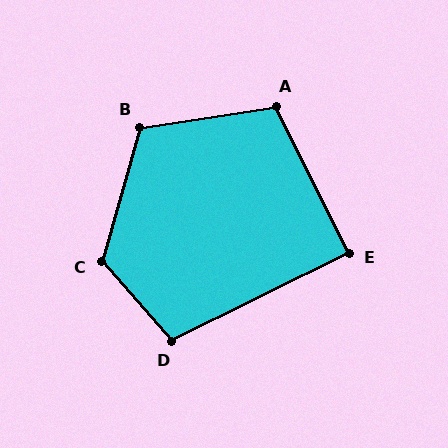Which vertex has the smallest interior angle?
E, at approximately 90 degrees.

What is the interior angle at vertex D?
Approximately 105 degrees (obtuse).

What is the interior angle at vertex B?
Approximately 114 degrees (obtuse).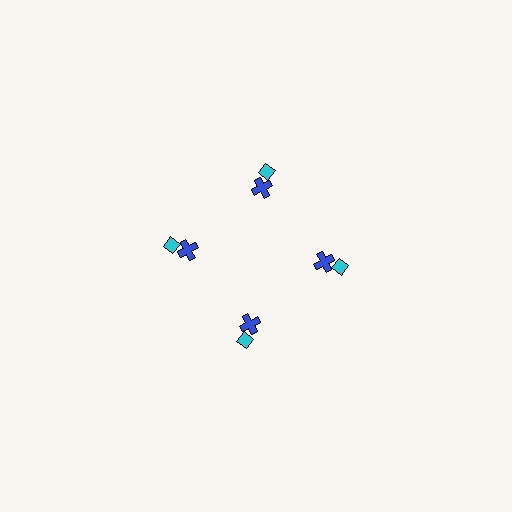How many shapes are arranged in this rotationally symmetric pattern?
There are 8 shapes, arranged in 4 groups of 2.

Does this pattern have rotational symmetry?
Yes, this pattern has 4-fold rotational symmetry. It looks the same after rotating 90 degrees around the center.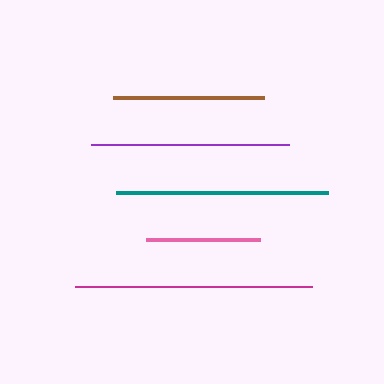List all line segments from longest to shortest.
From longest to shortest: magenta, teal, purple, brown, pink.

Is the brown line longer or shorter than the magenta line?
The magenta line is longer than the brown line.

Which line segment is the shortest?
The pink line is the shortest at approximately 115 pixels.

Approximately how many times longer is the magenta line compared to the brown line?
The magenta line is approximately 1.6 times the length of the brown line.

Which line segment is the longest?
The magenta line is the longest at approximately 237 pixels.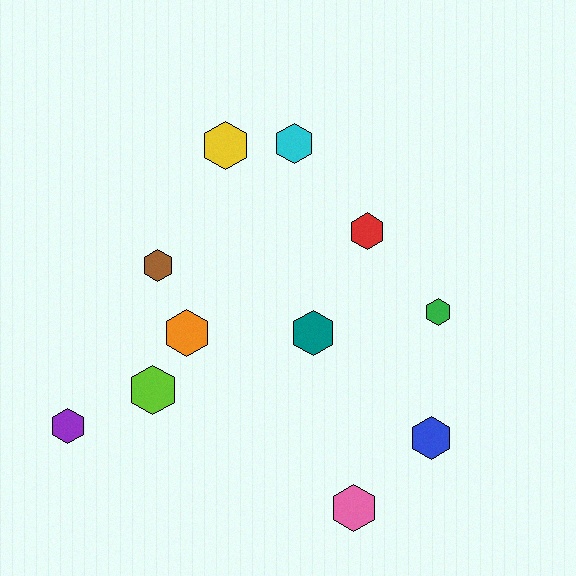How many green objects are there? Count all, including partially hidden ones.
There is 1 green object.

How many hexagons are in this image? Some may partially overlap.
There are 11 hexagons.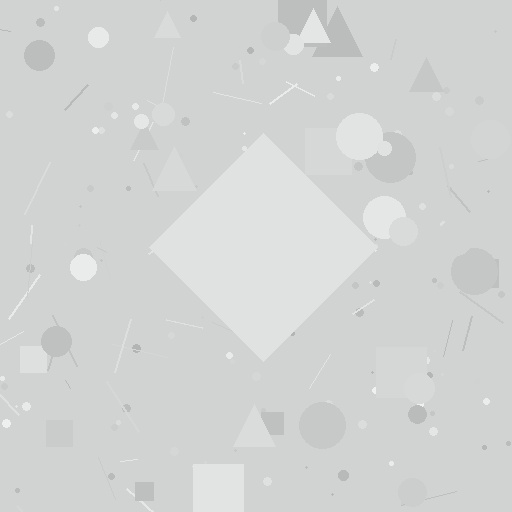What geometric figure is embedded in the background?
A diamond is embedded in the background.